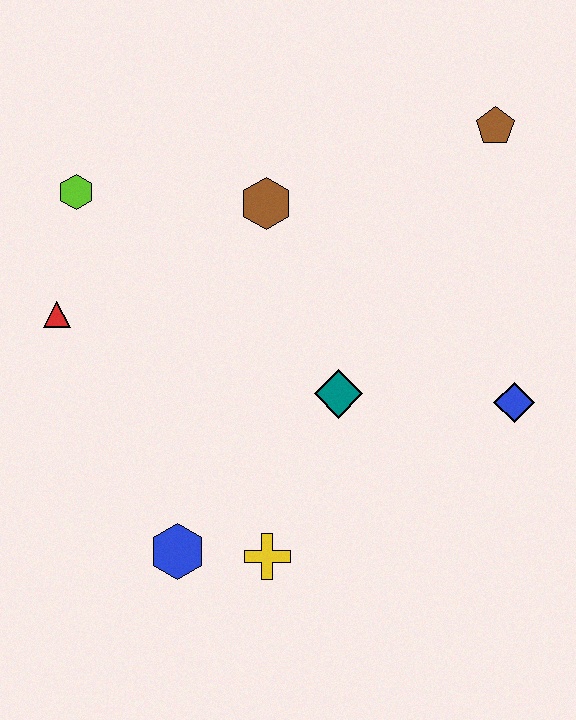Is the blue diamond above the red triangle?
No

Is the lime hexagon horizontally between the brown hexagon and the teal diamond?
No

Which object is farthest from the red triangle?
The brown pentagon is farthest from the red triangle.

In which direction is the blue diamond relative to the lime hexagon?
The blue diamond is to the right of the lime hexagon.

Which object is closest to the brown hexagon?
The lime hexagon is closest to the brown hexagon.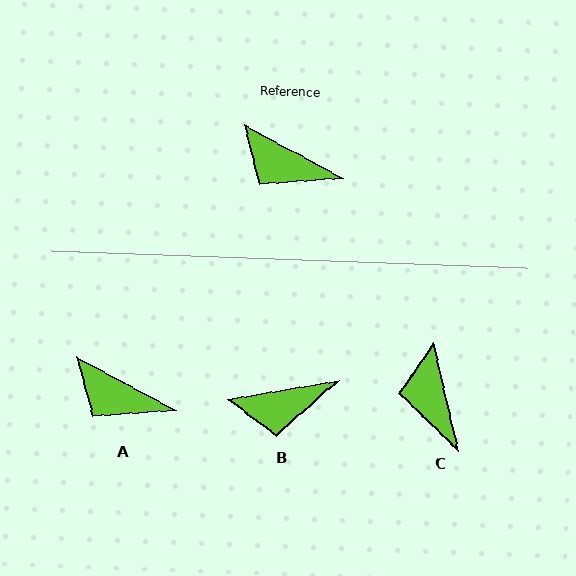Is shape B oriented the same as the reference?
No, it is off by about 38 degrees.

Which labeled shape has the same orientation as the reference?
A.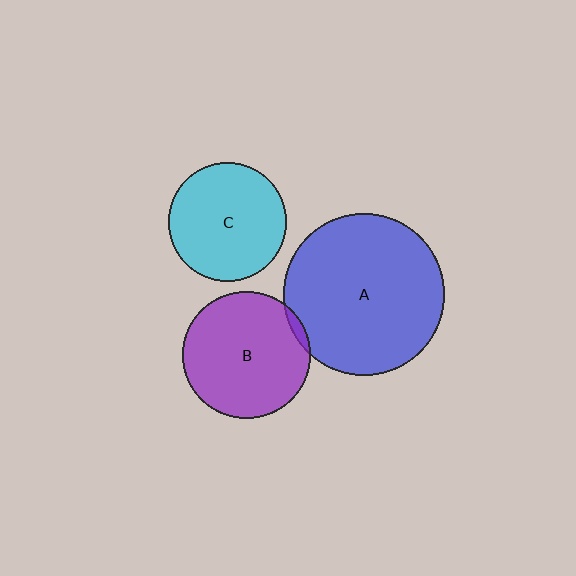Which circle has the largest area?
Circle A (blue).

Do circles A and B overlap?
Yes.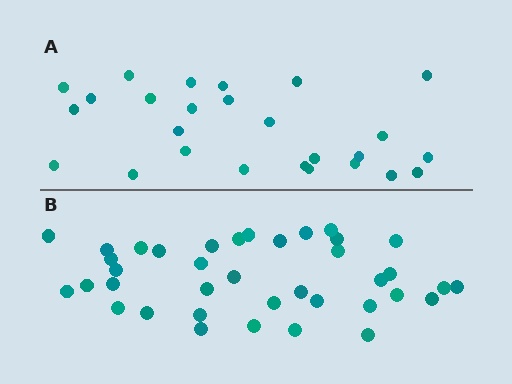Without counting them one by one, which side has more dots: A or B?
Region B (the bottom region) has more dots.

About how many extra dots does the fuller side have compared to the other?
Region B has roughly 12 or so more dots than region A.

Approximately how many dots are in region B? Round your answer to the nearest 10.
About 40 dots. (The exact count is 38, which rounds to 40.)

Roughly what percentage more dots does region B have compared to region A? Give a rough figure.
About 45% more.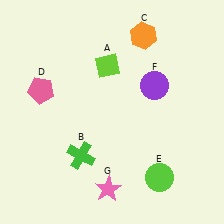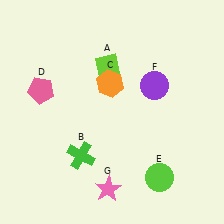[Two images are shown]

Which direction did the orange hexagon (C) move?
The orange hexagon (C) moved down.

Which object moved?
The orange hexagon (C) moved down.